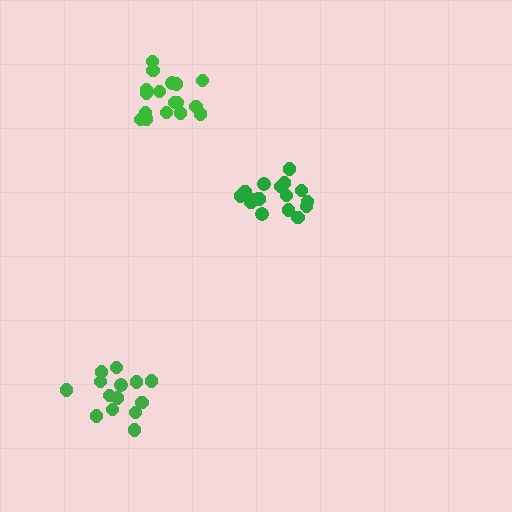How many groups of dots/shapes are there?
There are 3 groups.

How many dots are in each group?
Group 1: 17 dots, Group 2: 18 dots, Group 3: 14 dots (49 total).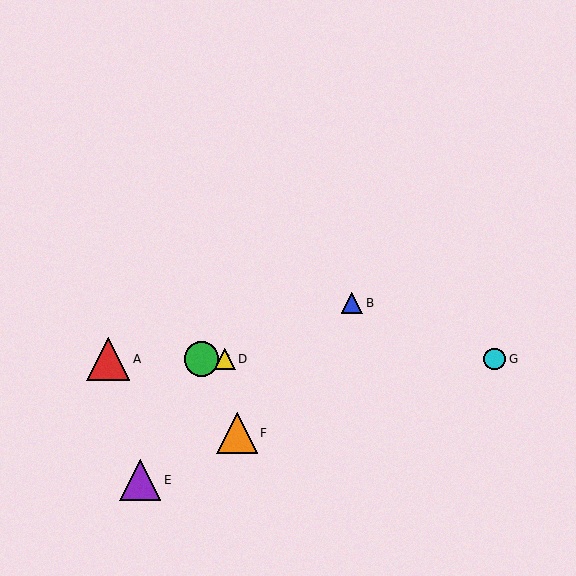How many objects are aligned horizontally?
4 objects (A, C, D, G) are aligned horizontally.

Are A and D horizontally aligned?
Yes, both are at y≈359.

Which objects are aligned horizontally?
Objects A, C, D, G are aligned horizontally.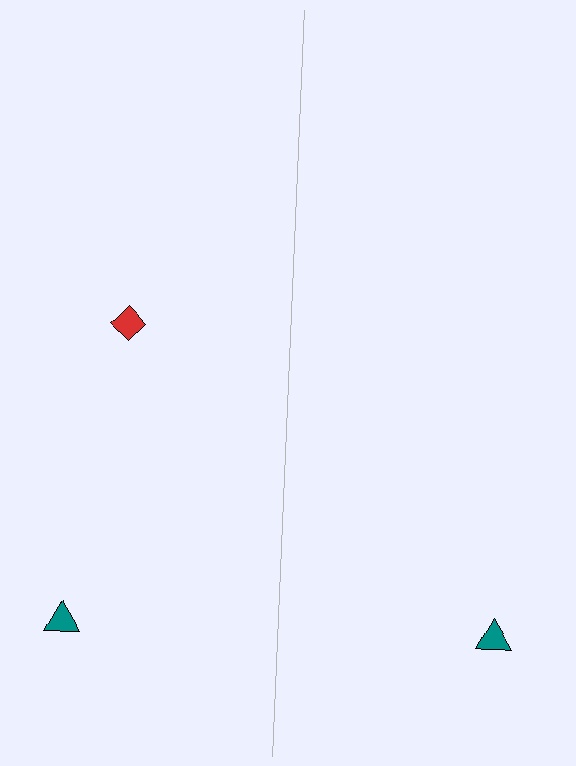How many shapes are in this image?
There are 3 shapes in this image.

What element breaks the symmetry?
A red diamond is missing from the right side.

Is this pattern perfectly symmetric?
No, the pattern is not perfectly symmetric. A red diamond is missing from the right side.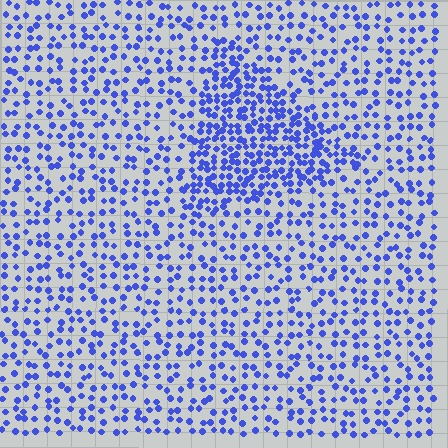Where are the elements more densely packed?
The elements are more densely packed inside the triangle boundary.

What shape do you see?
I see a triangle.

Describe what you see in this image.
The image contains small blue elements arranged at two different densities. A triangle-shaped region is visible where the elements are more densely packed than the surrounding area.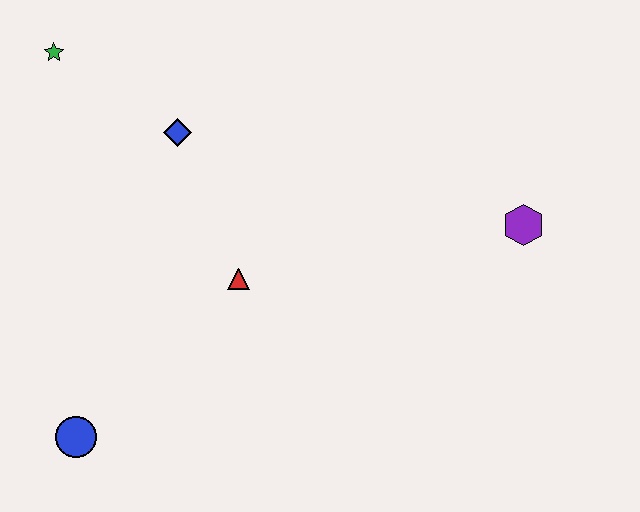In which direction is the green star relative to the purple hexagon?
The green star is to the left of the purple hexagon.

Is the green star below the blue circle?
No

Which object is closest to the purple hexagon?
The red triangle is closest to the purple hexagon.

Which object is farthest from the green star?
The purple hexagon is farthest from the green star.